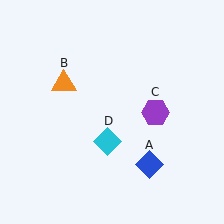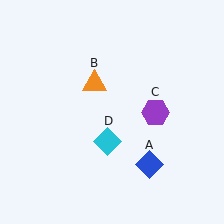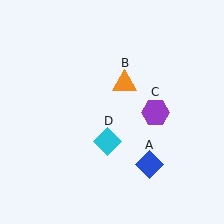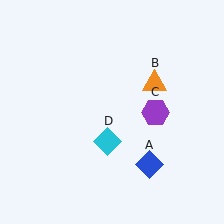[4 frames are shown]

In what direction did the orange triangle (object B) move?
The orange triangle (object B) moved right.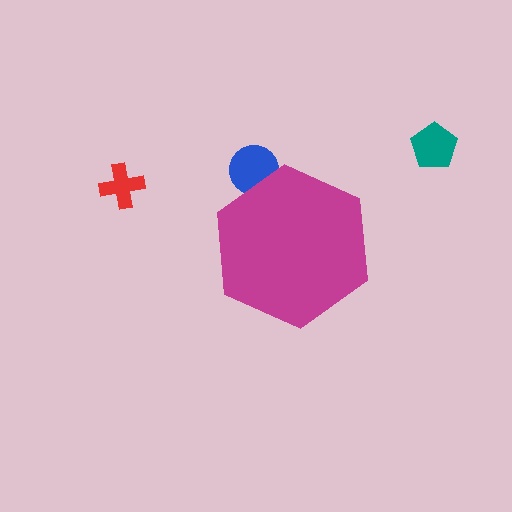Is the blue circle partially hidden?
Yes, the blue circle is partially hidden behind the magenta hexagon.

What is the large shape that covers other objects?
A magenta hexagon.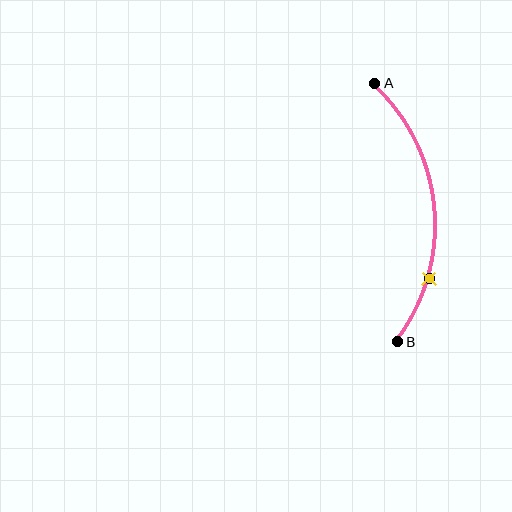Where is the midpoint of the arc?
The arc midpoint is the point on the curve farthest from the straight line joining A and B. It sits to the right of that line.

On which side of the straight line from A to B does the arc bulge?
The arc bulges to the right of the straight line connecting A and B.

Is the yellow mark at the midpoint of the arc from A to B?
No. The yellow mark lies on the arc but is closer to endpoint B. The arc midpoint would be at the point on the curve equidistant along the arc from both A and B.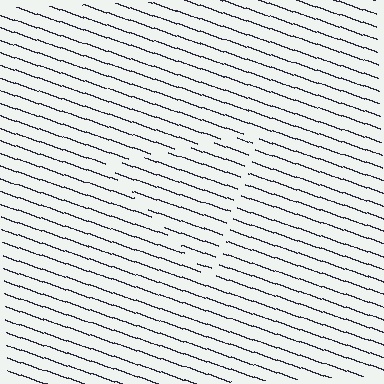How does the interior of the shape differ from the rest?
The interior of the shape contains the same grating, shifted by half a period — the contour is defined by the phase discontinuity where line-ends from the inner and outer gratings abut.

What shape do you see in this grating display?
An illusory triangle. The interior of the shape contains the same grating, shifted by half a period — the contour is defined by the phase discontinuity where line-ends from the inner and outer gratings abut.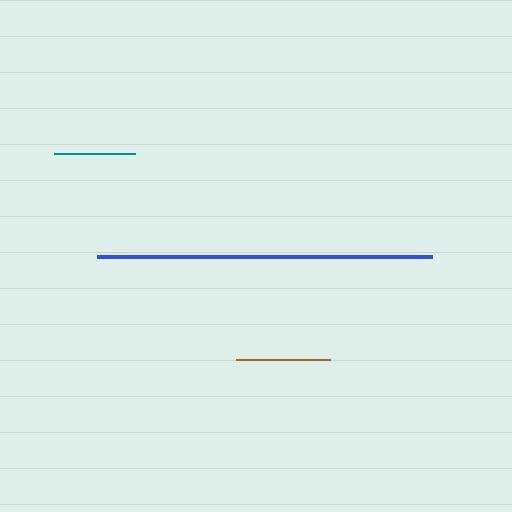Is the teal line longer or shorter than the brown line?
The brown line is longer than the teal line.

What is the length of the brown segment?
The brown segment is approximately 95 pixels long.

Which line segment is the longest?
The blue line is the longest at approximately 335 pixels.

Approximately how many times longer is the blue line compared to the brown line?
The blue line is approximately 3.5 times the length of the brown line.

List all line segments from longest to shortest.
From longest to shortest: blue, brown, teal.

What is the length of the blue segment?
The blue segment is approximately 335 pixels long.